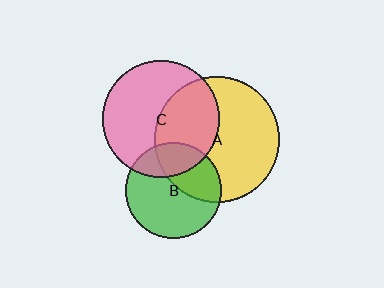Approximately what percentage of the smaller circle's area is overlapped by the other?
Approximately 35%.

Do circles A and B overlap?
Yes.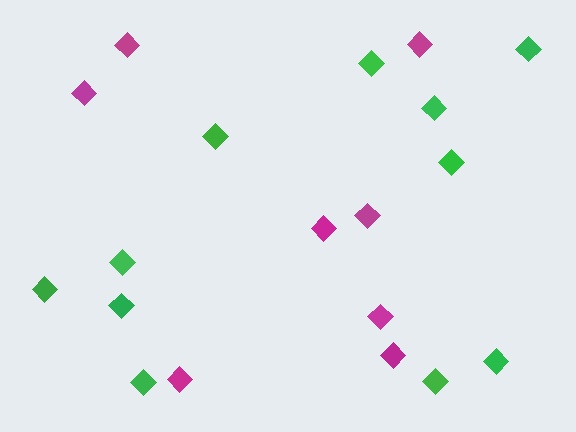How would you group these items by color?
There are 2 groups: one group of magenta diamonds (8) and one group of green diamonds (11).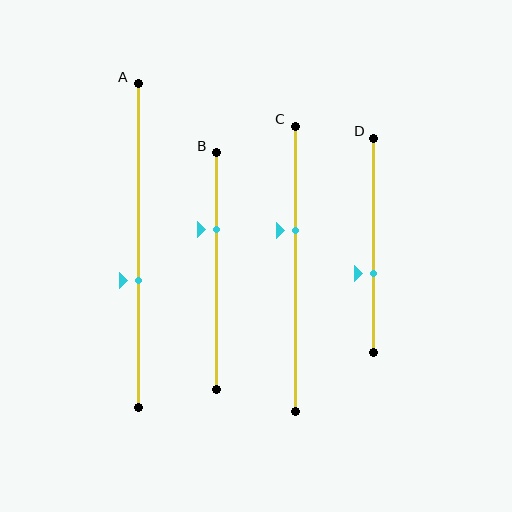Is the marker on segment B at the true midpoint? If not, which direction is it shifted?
No, the marker on segment B is shifted upward by about 17% of the segment length.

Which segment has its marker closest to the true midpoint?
Segment A has its marker closest to the true midpoint.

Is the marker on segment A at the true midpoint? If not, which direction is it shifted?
No, the marker on segment A is shifted downward by about 11% of the segment length.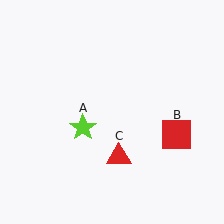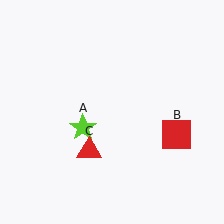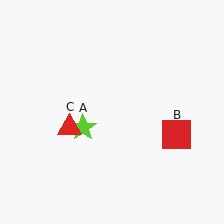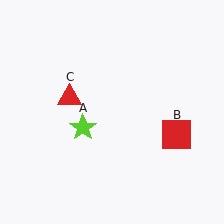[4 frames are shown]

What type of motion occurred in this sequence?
The red triangle (object C) rotated clockwise around the center of the scene.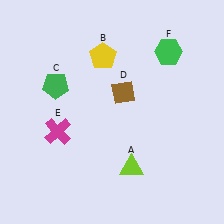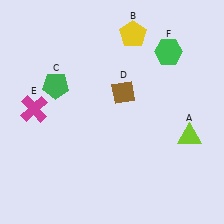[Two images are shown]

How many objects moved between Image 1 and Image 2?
3 objects moved between the two images.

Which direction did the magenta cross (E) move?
The magenta cross (E) moved left.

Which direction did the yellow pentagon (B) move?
The yellow pentagon (B) moved right.